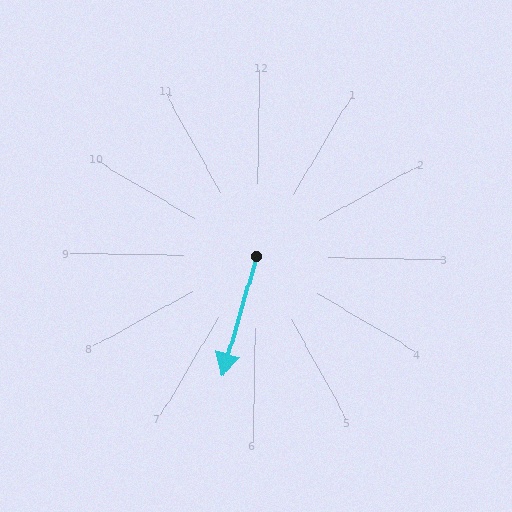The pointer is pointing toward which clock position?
Roughly 6 o'clock.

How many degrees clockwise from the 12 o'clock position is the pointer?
Approximately 195 degrees.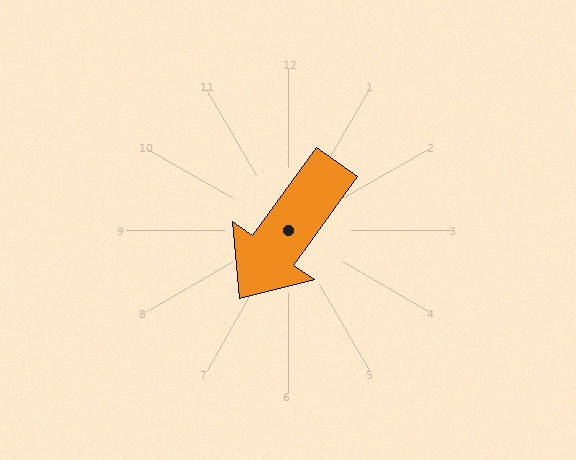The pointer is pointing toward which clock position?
Roughly 7 o'clock.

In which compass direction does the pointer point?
Southwest.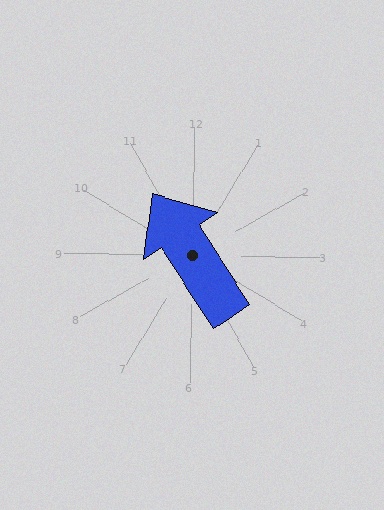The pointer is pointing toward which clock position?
Roughly 11 o'clock.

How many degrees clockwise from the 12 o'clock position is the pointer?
Approximately 326 degrees.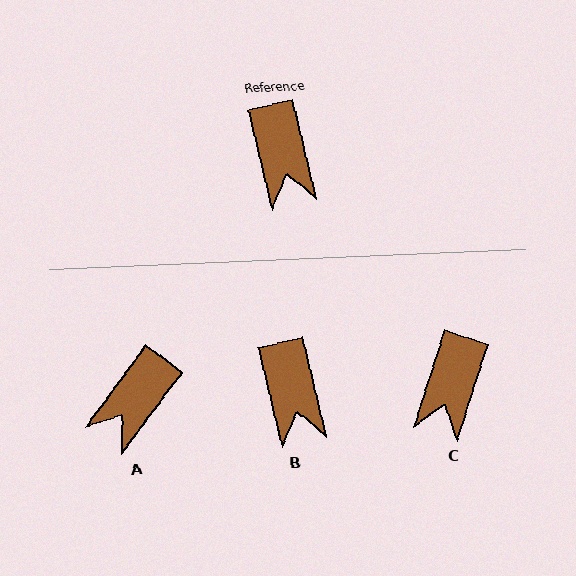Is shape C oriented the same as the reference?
No, it is off by about 31 degrees.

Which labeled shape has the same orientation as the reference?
B.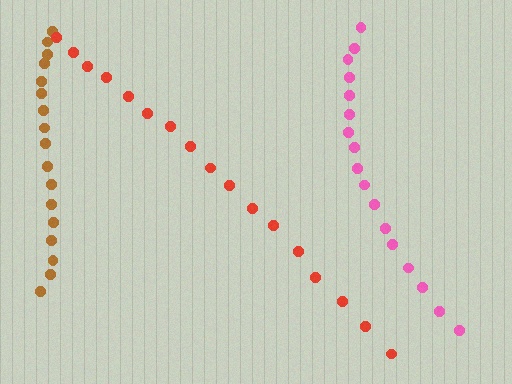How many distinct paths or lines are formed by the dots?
There are 3 distinct paths.